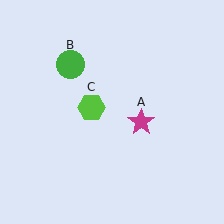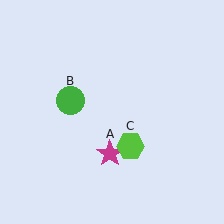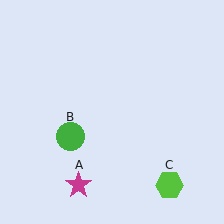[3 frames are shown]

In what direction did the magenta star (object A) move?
The magenta star (object A) moved down and to the left.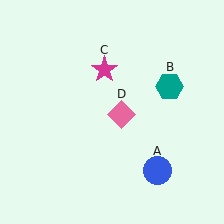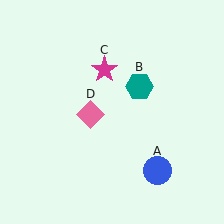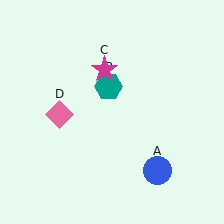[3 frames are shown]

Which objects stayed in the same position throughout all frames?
Blue circle (object A) and magenta star (object C) remained stationary.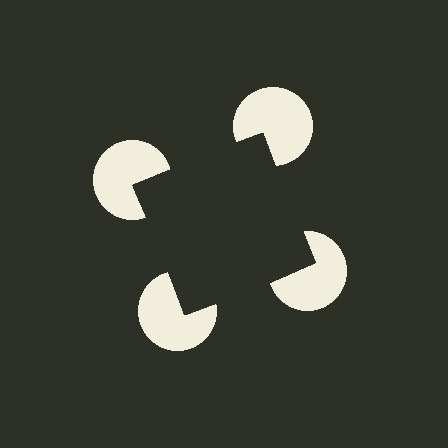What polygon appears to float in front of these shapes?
An illusory square — its edges are inferred from the aligned wedge cuts in the pac-man discs, not physically drawn.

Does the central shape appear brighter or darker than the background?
It typically appears slightly darker than the background, even though no actual brightness change is drawn.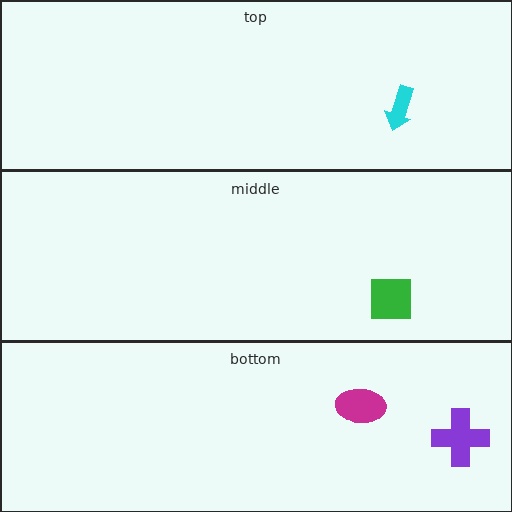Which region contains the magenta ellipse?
The bottom region.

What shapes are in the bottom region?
The magenta ellipse, the purple cross.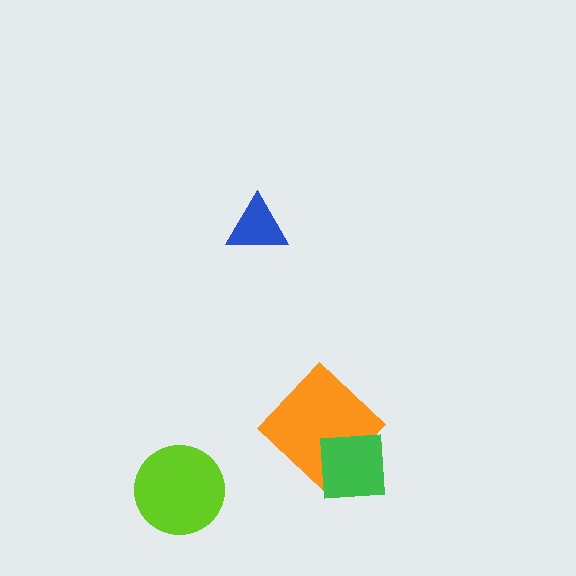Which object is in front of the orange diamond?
The green square is in front of the orange diamond.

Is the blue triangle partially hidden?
No, no other shape covers it.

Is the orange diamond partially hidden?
Yes, it is partially covered by another shape.